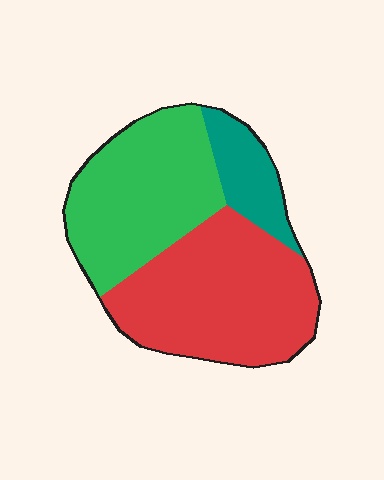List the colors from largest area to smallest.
From largest to smallest: red, green, teal.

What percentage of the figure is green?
Green covers about 40% of the figure.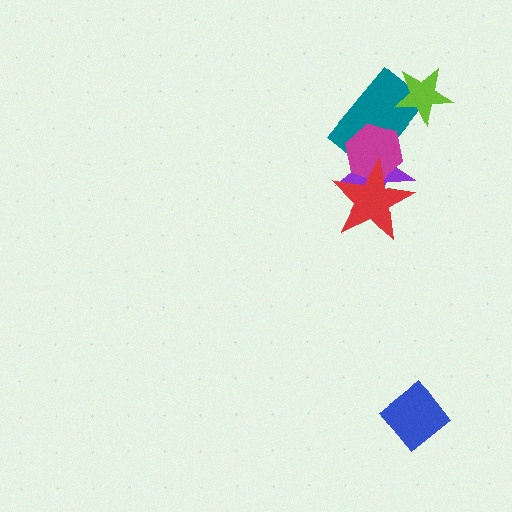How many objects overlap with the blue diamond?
0 objects overlap with the blue diamond.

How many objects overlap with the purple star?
3 objects overlap with the purple star.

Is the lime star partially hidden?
No, no other shape covers it.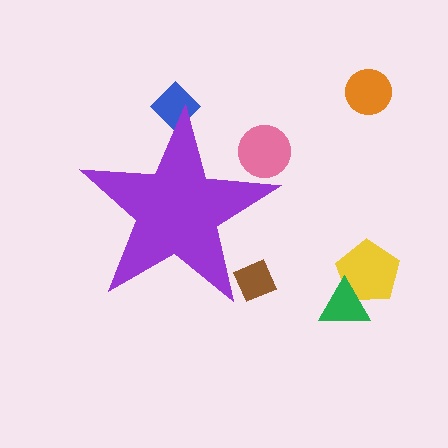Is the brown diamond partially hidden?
Yes, the brown diamond is partially hidden behind the purple star.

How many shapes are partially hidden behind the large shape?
3 shapes are partially hidden.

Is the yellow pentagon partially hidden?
No, the yellow pentagon is fully visible.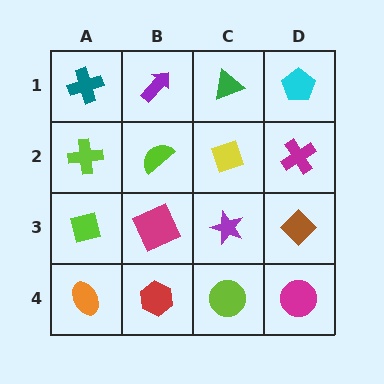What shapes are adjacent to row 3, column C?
A yellow diamond (row 2, column C), a lime circle (row 4, column C), a magenta square (row 3, column B), a brown diamond (row 3, column D).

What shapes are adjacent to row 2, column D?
A cyan pentagon (row 1, column D), a brown diamond (row 3, column D), a yellow diamond (row 2, column C).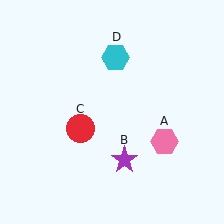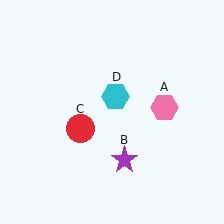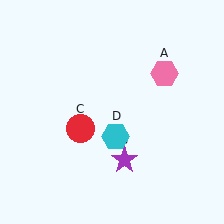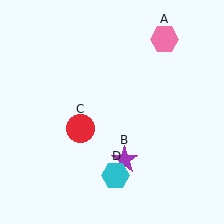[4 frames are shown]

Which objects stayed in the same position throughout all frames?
Purple star (object B) and red circle (object C) remained stationary.